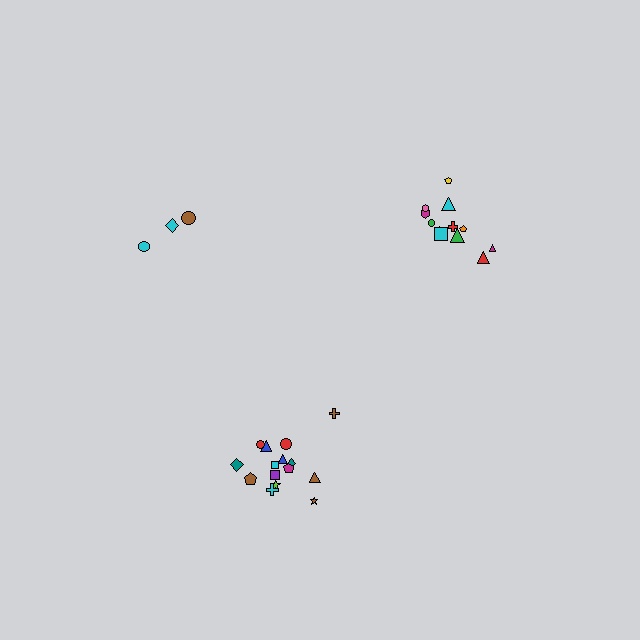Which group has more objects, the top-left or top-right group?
The top-right group.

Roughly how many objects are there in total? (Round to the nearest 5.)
Roughly 30 objects in total.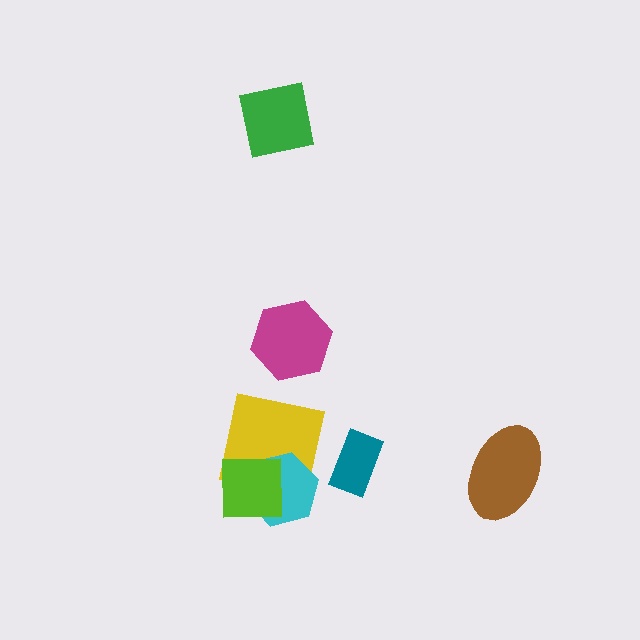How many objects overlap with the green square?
0 objects overlap with the green square.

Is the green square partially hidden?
No, no other shape covers it.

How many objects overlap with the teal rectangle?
0 objects overlap with the teal rectangle.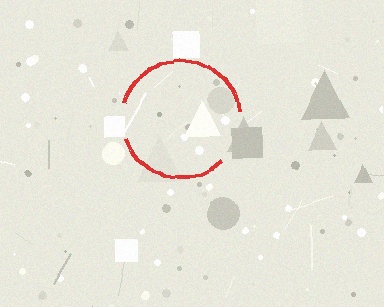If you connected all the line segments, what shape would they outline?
They would outline a circle.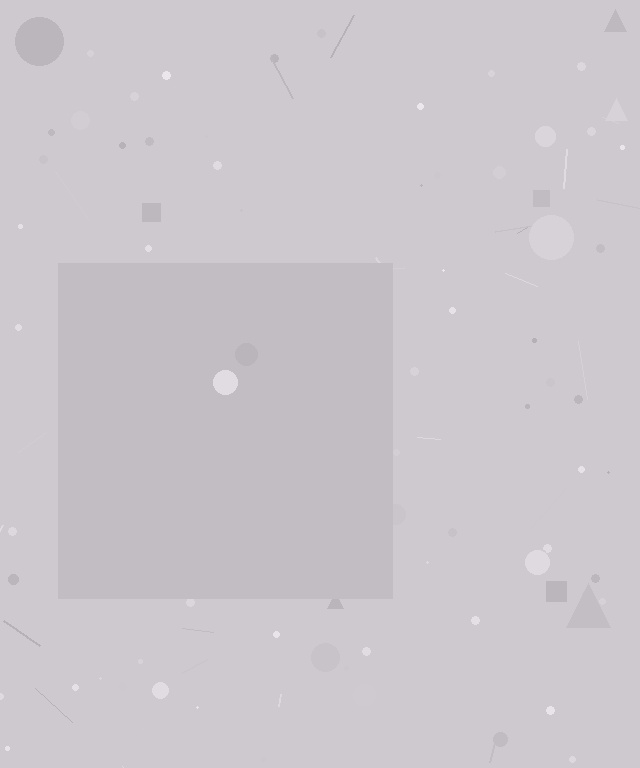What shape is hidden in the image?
A square is hidden in the image.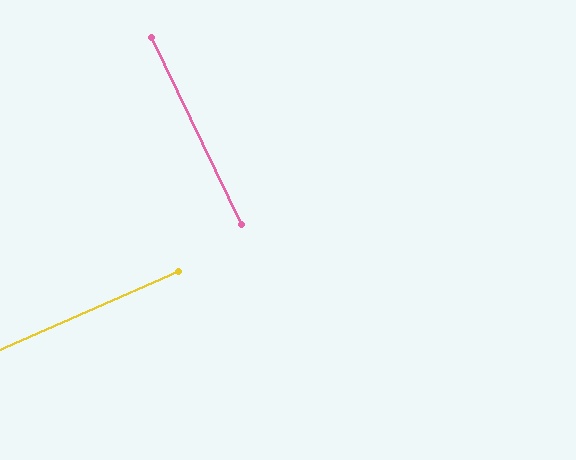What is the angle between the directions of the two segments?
Approximately 88 degrees.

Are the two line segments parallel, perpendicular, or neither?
Perpendicular — they meet at approximately 88°.